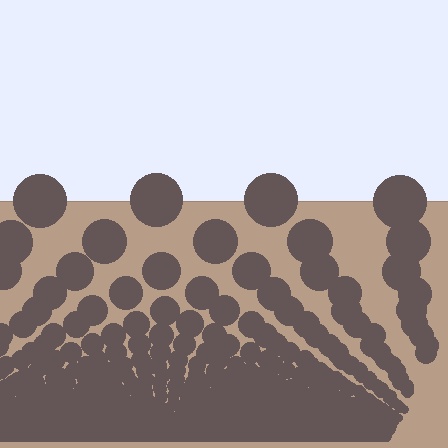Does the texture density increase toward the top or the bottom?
Density increases toward the bottom.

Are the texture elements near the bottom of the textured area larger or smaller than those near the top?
Smaller. The gradient is inverted — elements near the bottom are smaller and denser.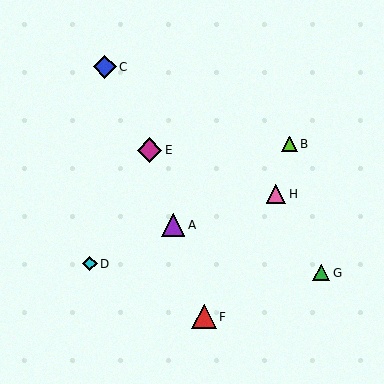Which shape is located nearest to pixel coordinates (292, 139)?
The lime triangle (labeled B) at (290, 144) is nearest to that location.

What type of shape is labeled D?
Shape D is a cyan diamond.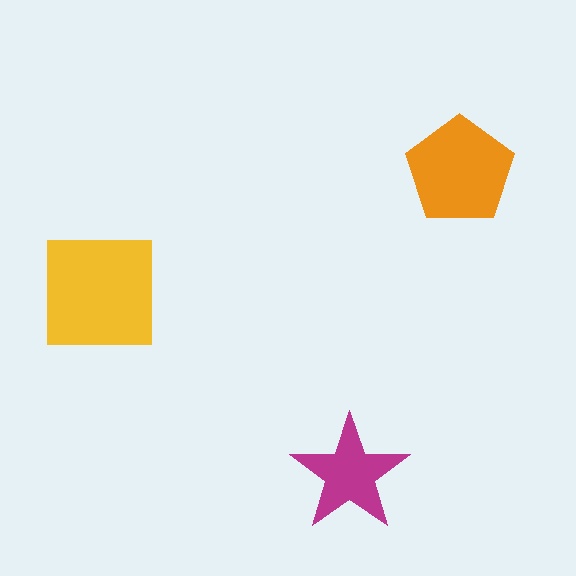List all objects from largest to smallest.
The yellow square, the orange pentagon, the magenta star.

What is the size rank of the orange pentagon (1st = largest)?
2nd.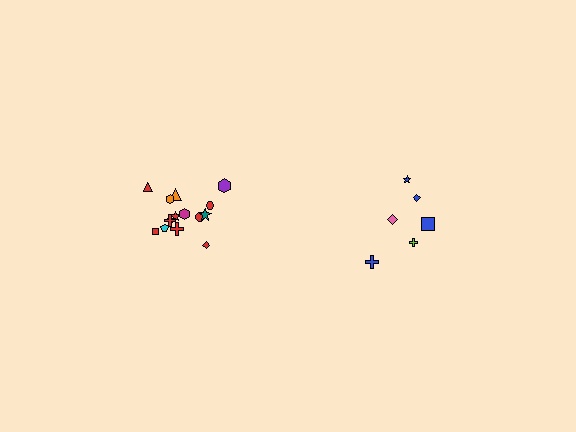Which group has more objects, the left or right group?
The left group.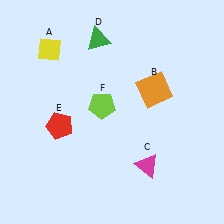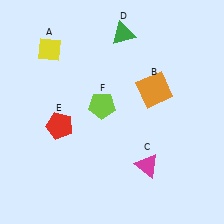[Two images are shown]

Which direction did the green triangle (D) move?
The green triangle (D) moved right.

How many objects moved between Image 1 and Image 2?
1 object moved between the two images.